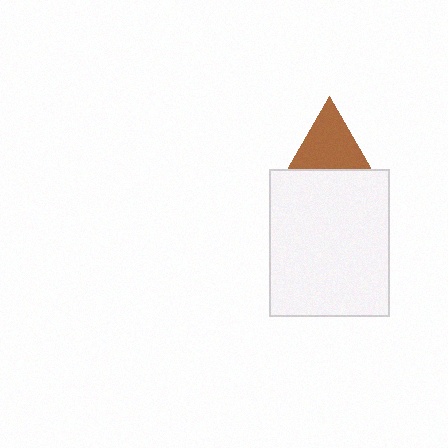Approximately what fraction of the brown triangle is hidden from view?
Roughly 38% of the brown triangle is hidden behind the white rectangle.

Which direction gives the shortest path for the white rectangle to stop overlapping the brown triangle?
Moving down gives the shortest separation.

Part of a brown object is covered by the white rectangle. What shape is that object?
It is a triangle.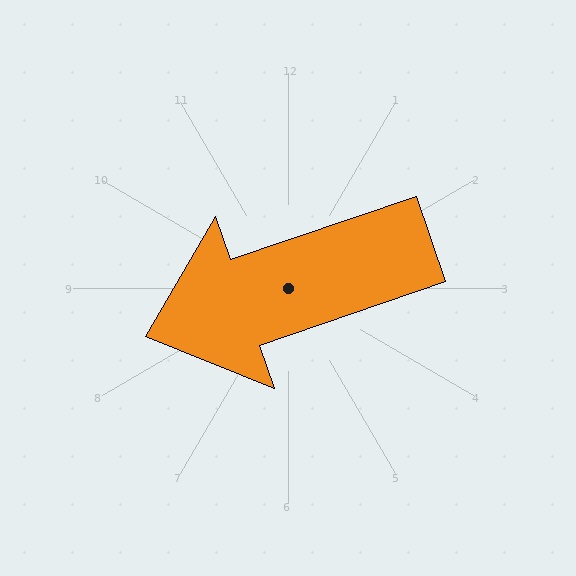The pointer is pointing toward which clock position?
Roughly 8 o'clock.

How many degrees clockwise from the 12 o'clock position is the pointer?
Approximately 251 degrees.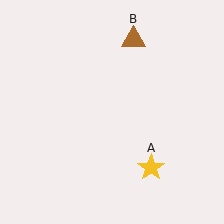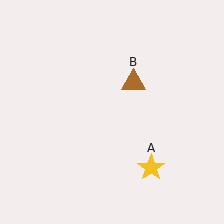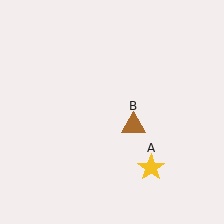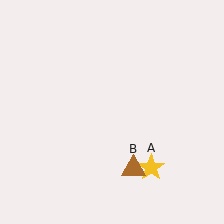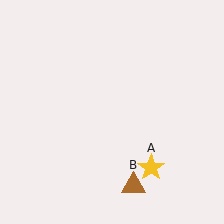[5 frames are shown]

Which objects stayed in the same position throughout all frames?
Yellow star (object A) remained stationary.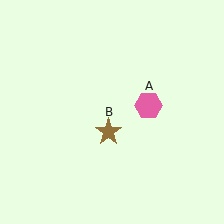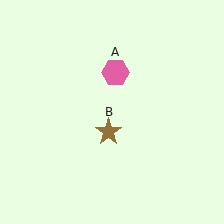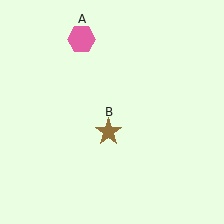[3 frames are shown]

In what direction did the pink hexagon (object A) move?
The pink hexagon (object A) moved up and to the left.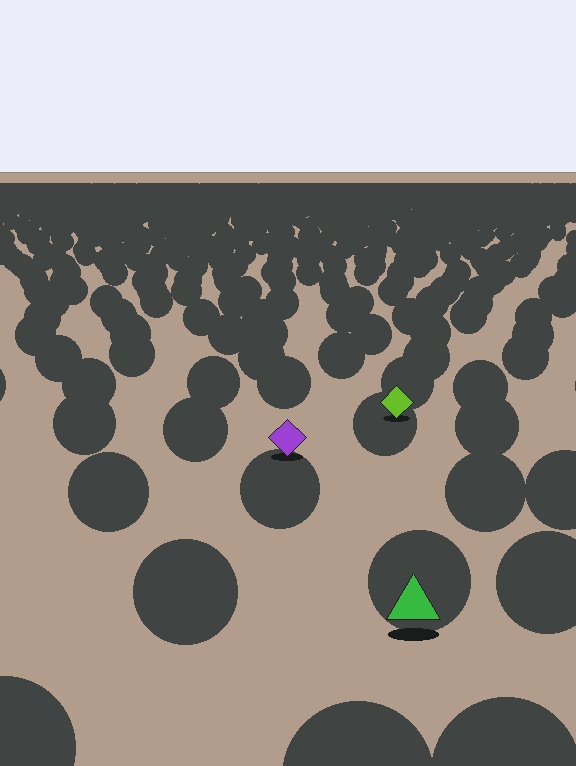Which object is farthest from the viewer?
The lime diamond is farthest from the viewer. It appears smaller and the ground texture around it is denser.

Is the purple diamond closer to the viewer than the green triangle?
No. The green triangle is closer — you can tell from the texture gradient: the ground texture is coarser near it.